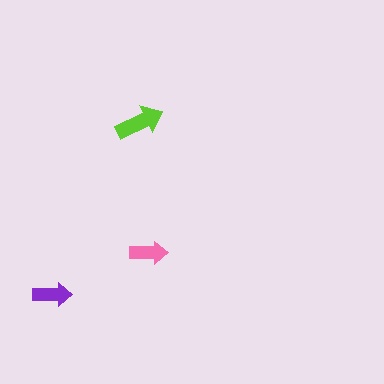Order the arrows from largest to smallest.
the lime one, the purple one, the pink one.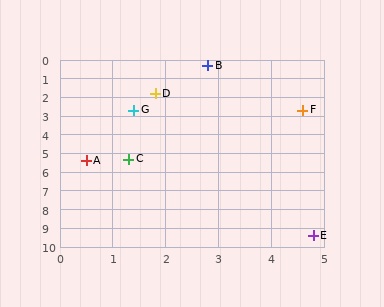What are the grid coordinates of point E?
Point E is at approximately (4.8, 9.4).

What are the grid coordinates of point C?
Point C is at approximately (1.3, 5.3).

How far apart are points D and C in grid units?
Points D and C are about 3.5 grid units apart.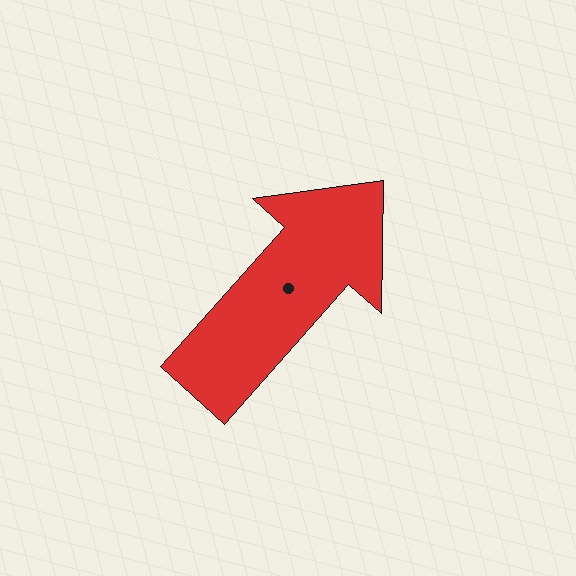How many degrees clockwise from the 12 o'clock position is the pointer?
Approximately 42 degrees.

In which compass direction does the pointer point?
Northeast.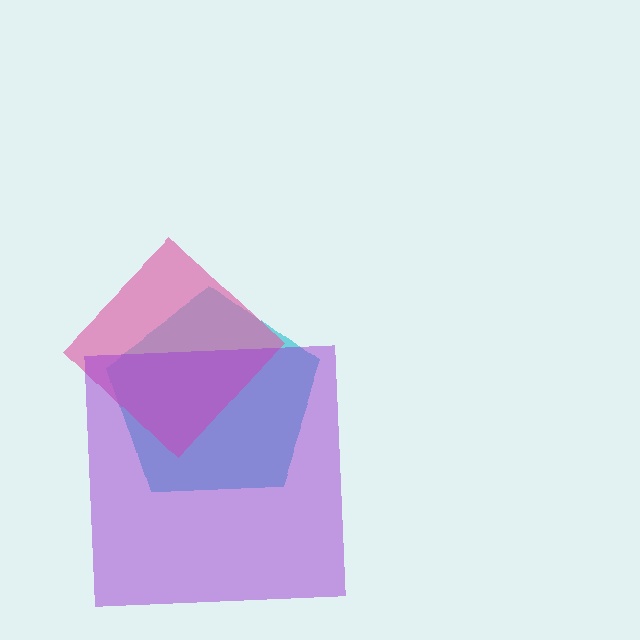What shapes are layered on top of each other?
The layered shapes are: a cyan pentagon, a pink diamond, a purple square.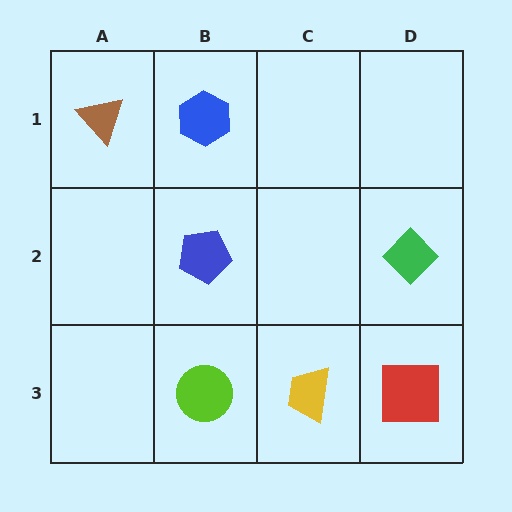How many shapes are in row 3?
3 shapes.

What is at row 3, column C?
A yellow trapezoid.